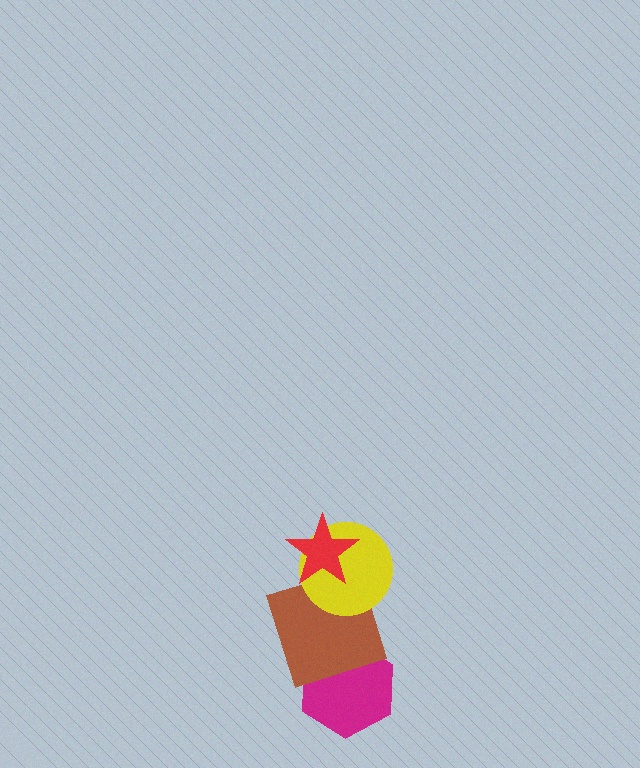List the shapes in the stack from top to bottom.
From top to bottom: the red star, the yellow circle, the brown square, the magenta hexagon.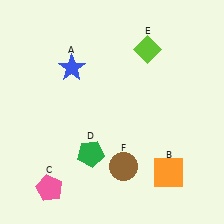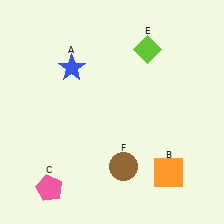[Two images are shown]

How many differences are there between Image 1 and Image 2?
There is 1 difference between the two images.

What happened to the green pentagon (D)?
The green pentagon (D) was removed in Image 2. It was in the bottom-left area of Image 1.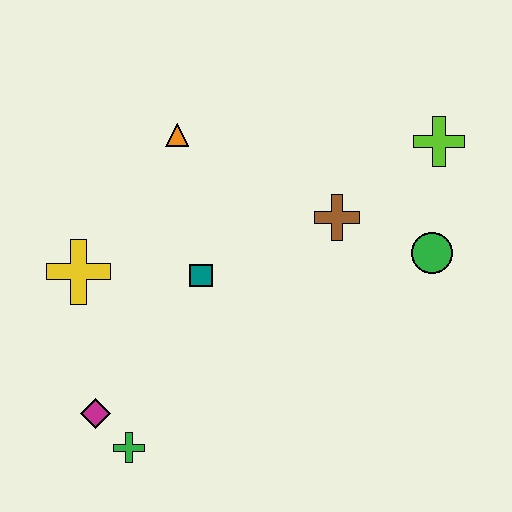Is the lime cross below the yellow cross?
No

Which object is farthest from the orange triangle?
The green cross is farthest from the orange triangle.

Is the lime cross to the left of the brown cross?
No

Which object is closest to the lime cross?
The green circle is closest to the lime cross.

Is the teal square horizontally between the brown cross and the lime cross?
No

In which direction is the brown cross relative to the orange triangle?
The brown cross is to the right of the orange triangle.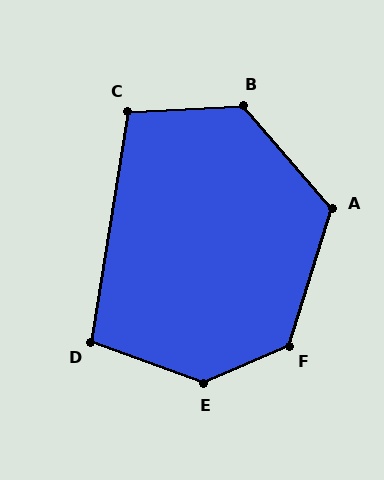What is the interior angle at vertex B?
Approximately 128 degrees (obtuse).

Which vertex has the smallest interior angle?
D, at approximately 101 degrees.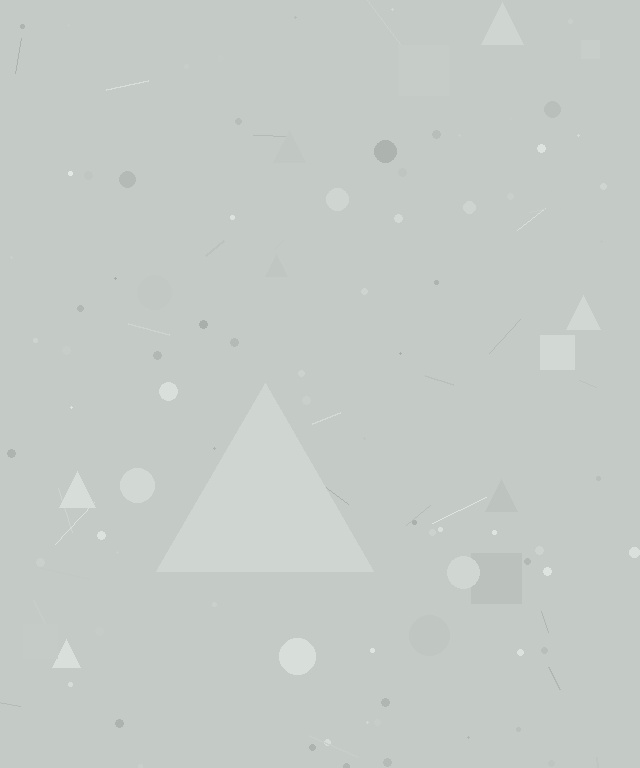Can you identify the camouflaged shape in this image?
The camouflaged shape is a triangle.